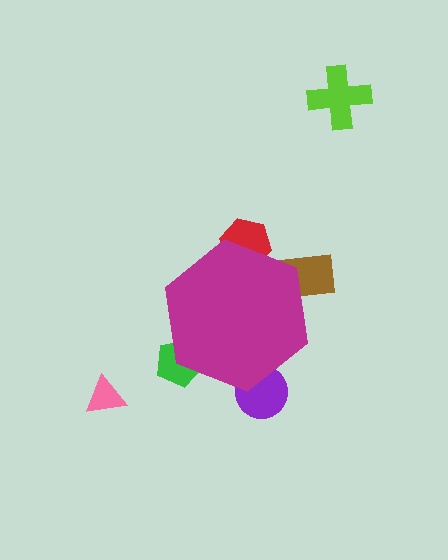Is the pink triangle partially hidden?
No, the pink triangle is fully visible.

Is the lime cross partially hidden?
No, the lime cross is fully visible.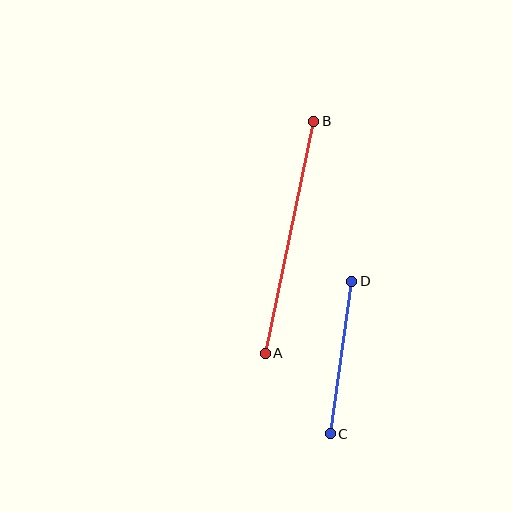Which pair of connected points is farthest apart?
Points A and B are farthest apart.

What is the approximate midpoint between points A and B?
The midpoint is at approximately (290, 237) pixels.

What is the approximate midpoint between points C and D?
The midpoint is at approximately (341, 358) pixels.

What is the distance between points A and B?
The distance is approximately 237 pixels.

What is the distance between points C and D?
The distance is approximately 154 pixels.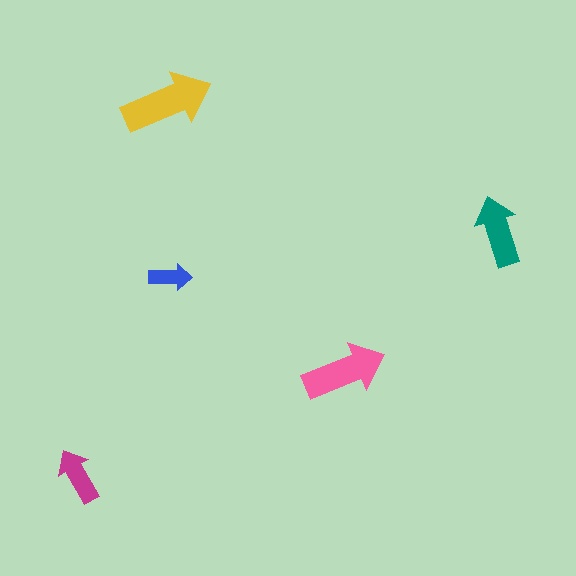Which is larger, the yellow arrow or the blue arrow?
The yellow one.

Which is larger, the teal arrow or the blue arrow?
The teal one.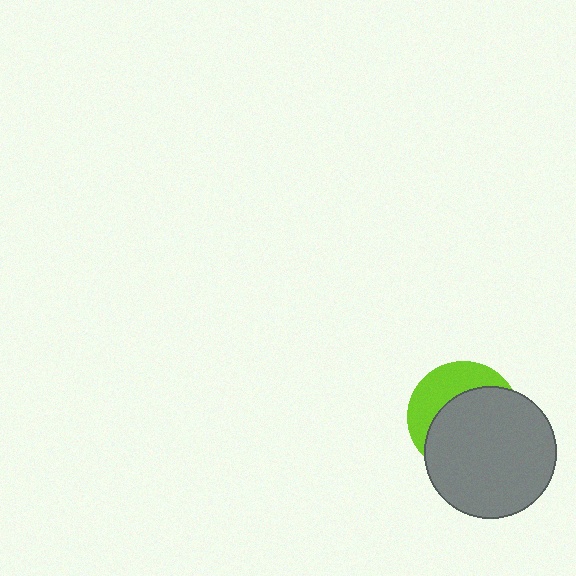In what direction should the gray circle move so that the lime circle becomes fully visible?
The gray circle should move toward the lower-right. That is the shortest direction to clear the overlap and leave the lime circle fully visible.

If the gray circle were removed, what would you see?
You would see the complete lime circle.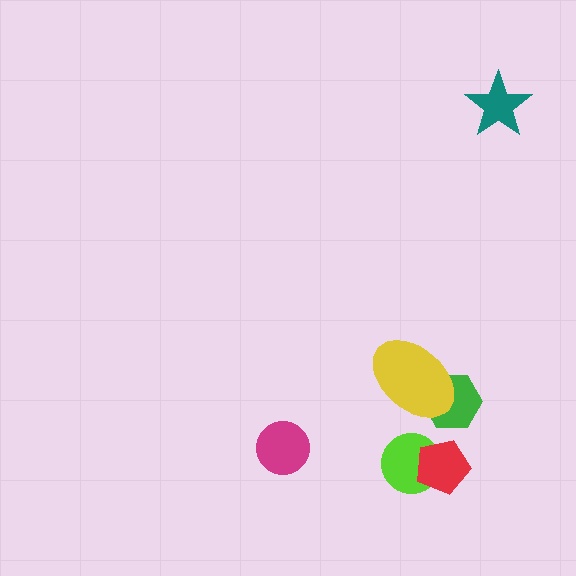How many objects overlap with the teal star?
0 objects overlap with the teal star.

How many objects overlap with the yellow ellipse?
1 object overlaps with the yellow ellipse.